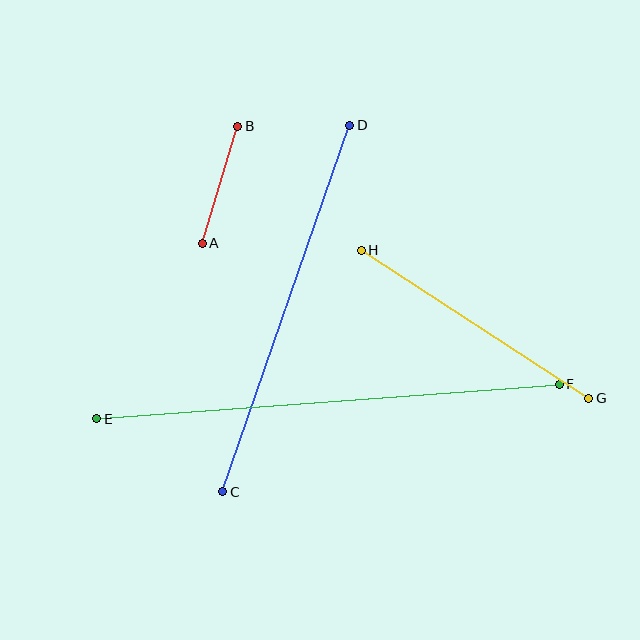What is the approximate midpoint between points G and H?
The midpoint is at approximately (475, 324) pixels.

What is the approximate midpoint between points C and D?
The midpoint is at approximately (286, 309) pixels.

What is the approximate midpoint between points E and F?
The midpoint is at approximately (328, 402) pixels.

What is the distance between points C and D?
The distance is approximately 388 pixels.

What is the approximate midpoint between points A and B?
The midpoint is at approximately (220, 185) pixels.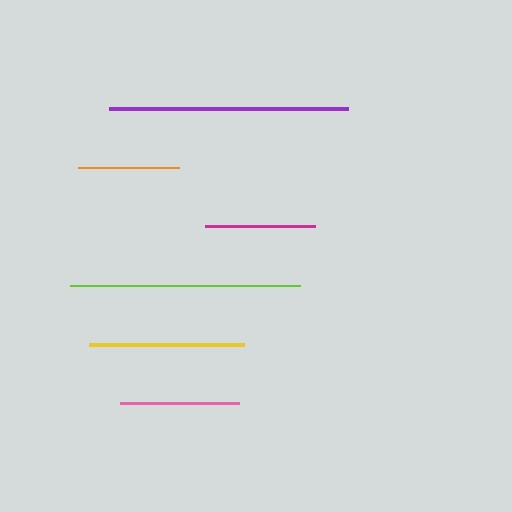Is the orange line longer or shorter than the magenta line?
The magenta line is longer than the orange line.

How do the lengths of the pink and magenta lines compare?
The pink and magenta lines are approximately the same length.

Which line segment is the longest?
The purple line is the longest at approximately 239 pixels.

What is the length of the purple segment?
The purple segment is approximately 239 pixels long.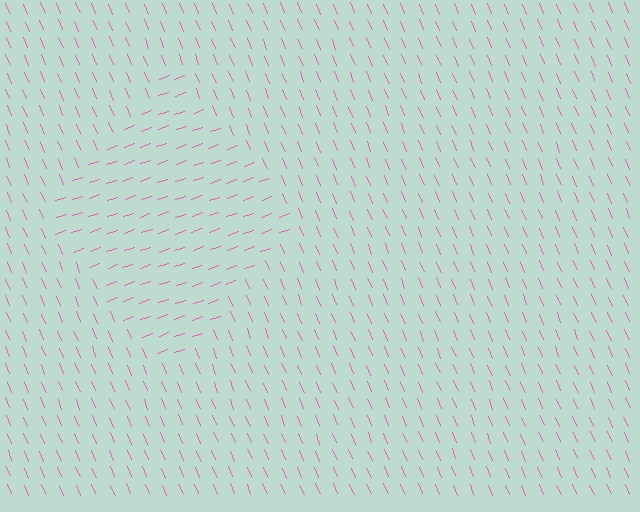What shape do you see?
I see a diamond.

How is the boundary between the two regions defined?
The boundary is defined purely by a change in line orientation (approximately 87 degrees difference). All lines are the same color and thickness.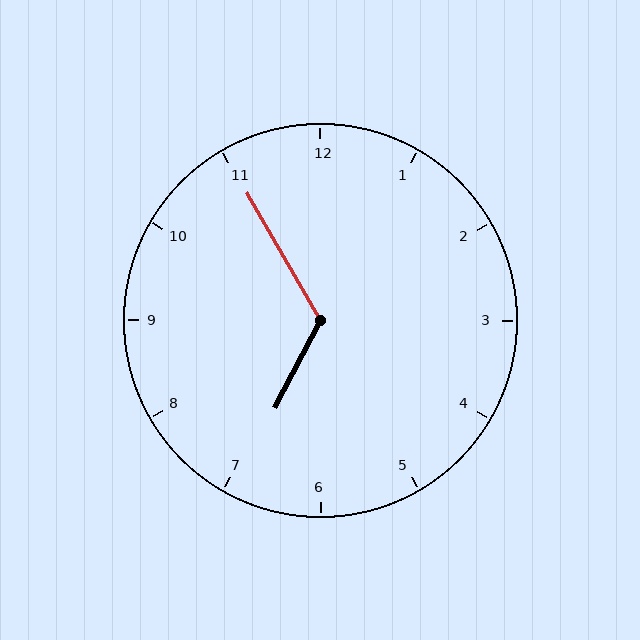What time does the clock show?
6:55.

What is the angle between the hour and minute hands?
Approximately 122 degrees.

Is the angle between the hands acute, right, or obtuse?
It is obtuse.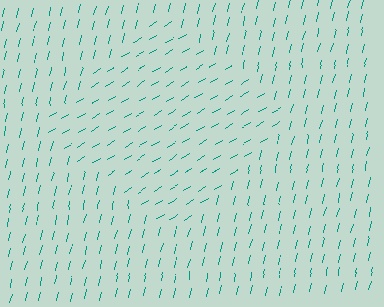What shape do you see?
I see a diamond.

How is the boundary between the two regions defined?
The boundary is defined purely by a change in line orientation (approximately 45 degrees difference). All lines are the same color and thickness.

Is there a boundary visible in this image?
Yes, there is a texture boundary formed by a change in line orientation.